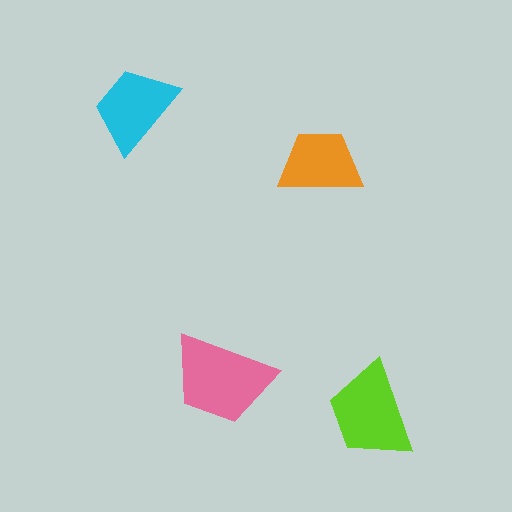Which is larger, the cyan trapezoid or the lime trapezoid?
The lime one.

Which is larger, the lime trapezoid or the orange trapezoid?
The lime one.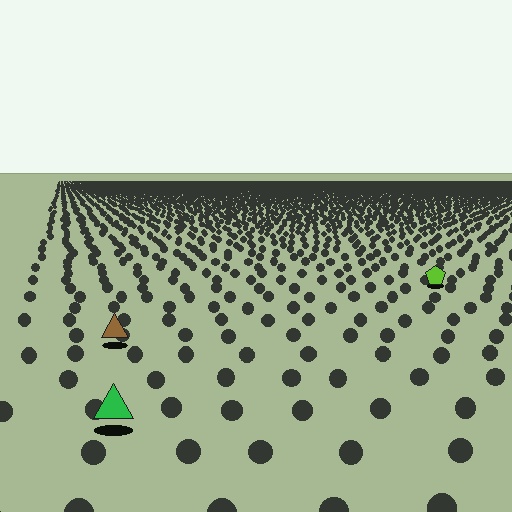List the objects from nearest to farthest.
From nearest to farthest: the green triangle, the brown triangle, the lime pentagon.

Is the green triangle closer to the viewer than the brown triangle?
Yes. The green triangle is closer — you can tell from the texture gradient: the ground texture is coarser near it.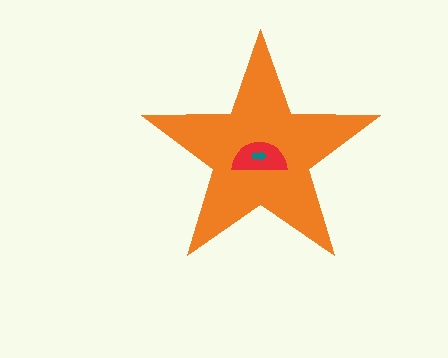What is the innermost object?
The teal arrow.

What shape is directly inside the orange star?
The red semicircle.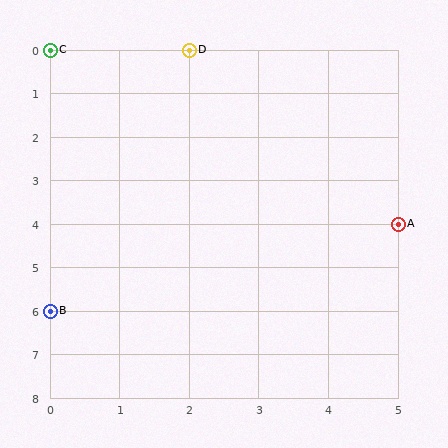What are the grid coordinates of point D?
Point D is at grid coordinates (2, 0).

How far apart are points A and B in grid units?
Points A and B are 5 columns and 2 rows apart (about 5.4 grid units diagonally).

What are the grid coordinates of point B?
Point B is at grid coordinates (0, 6).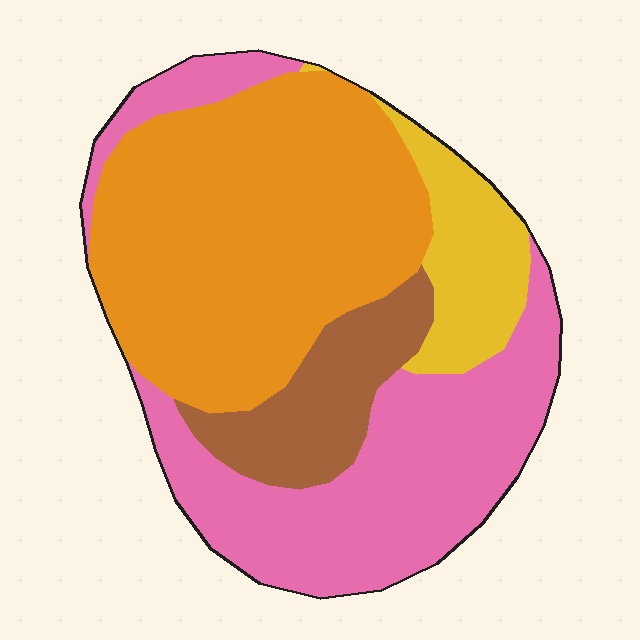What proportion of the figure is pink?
Pink covers around 35% of the figure.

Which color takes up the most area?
Orange, at roughly 45%.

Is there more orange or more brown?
Orange.